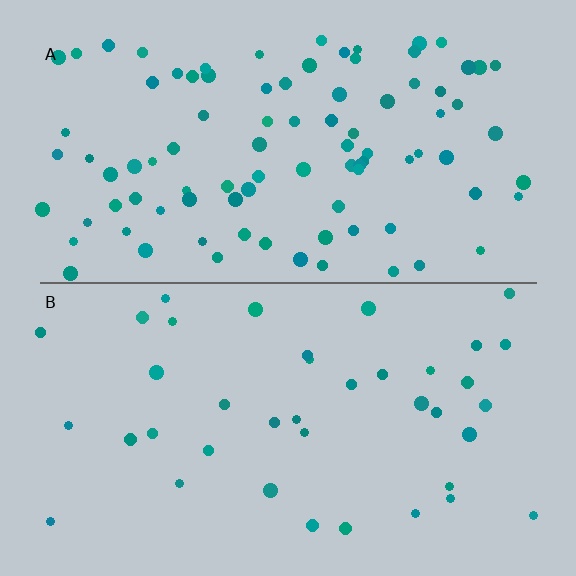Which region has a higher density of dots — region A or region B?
A (the top).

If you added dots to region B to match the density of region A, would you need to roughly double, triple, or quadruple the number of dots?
Approximately double.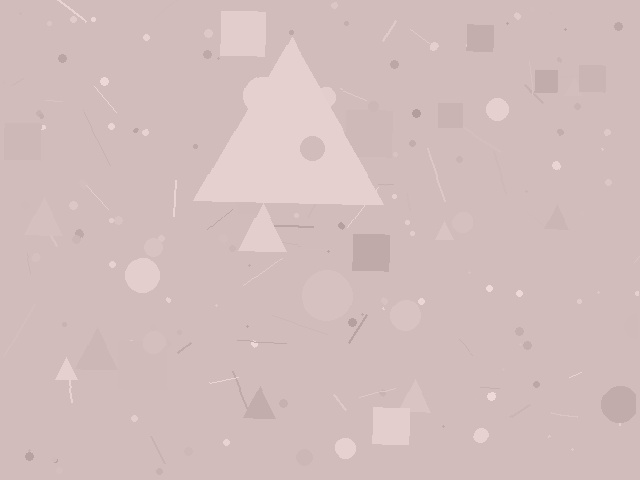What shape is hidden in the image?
A triangle is hidden in the image.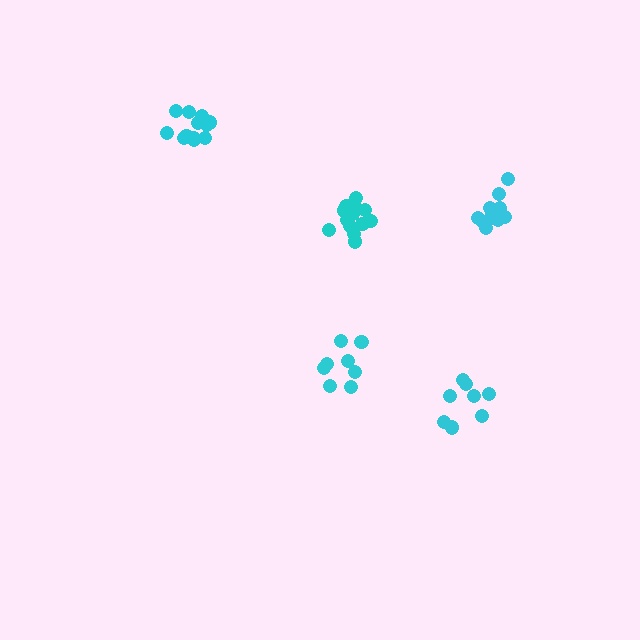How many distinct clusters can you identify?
There are 5 distinct clusters.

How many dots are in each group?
Group 1: 13 dots, Group 2: 8 dots, Group 3: 8 dots, Group 4: 13 dots, Group 5: 12 dots (54 total).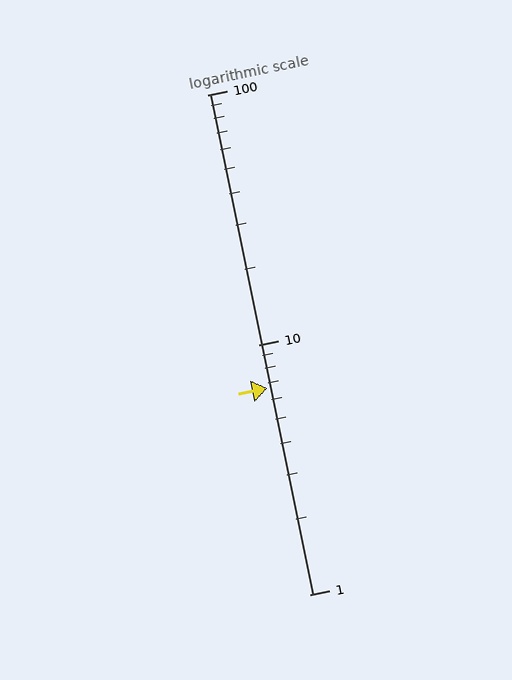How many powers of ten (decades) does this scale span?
The scale spans 2 decades, from 1 to 100.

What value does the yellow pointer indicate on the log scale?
The pointer indicates approximately 6.7.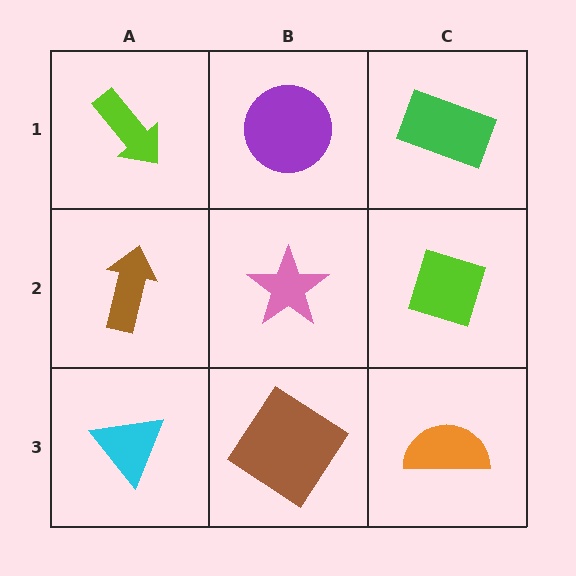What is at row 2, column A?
A brown arrow.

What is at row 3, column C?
An orange semicircle.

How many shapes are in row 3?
3 shapes.